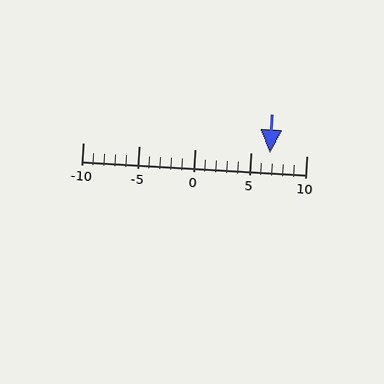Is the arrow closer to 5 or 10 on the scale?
The arrow is closer to 5.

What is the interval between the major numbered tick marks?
The major tick marks are spaced 5 units apart.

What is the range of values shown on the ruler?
The ruler shows values from -10 to 10.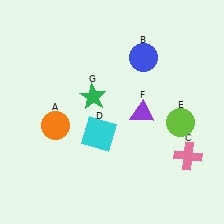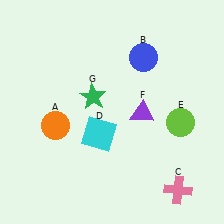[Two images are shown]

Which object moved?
The pink cross (C) moved down.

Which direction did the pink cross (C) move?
The pink cross (C) moved down.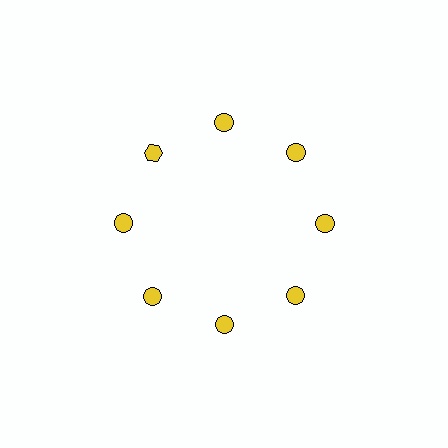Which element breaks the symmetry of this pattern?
The yellow hexagon at roughly the 10 o'clock position breaks the symmetry. All other shapes are yellow circles.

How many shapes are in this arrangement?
There are 8 shapes arranged in a ring pattern.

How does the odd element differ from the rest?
It has a different shape: hexagon instead of circle.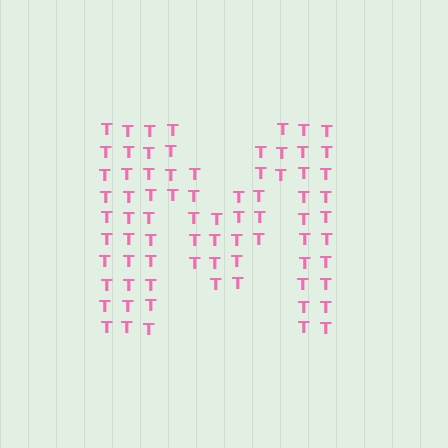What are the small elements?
The small elements are letter T's.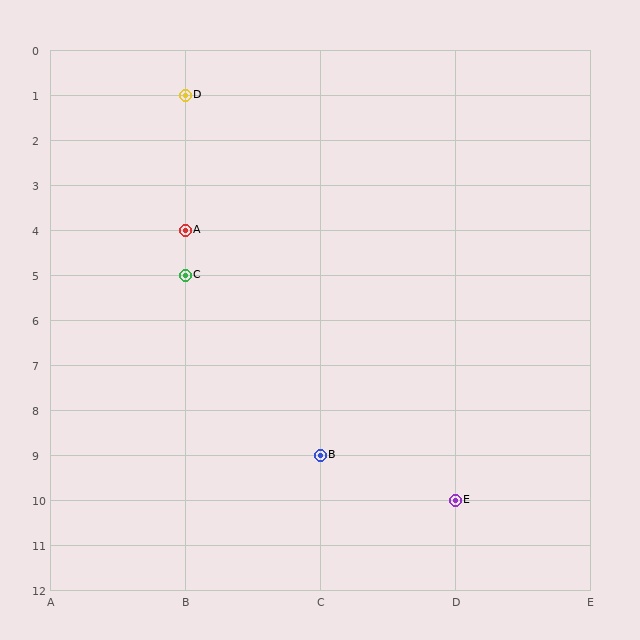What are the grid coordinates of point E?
Point E is at grid coordinates (D, 10).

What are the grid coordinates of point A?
Point A is at grid coordinates (B, 4).